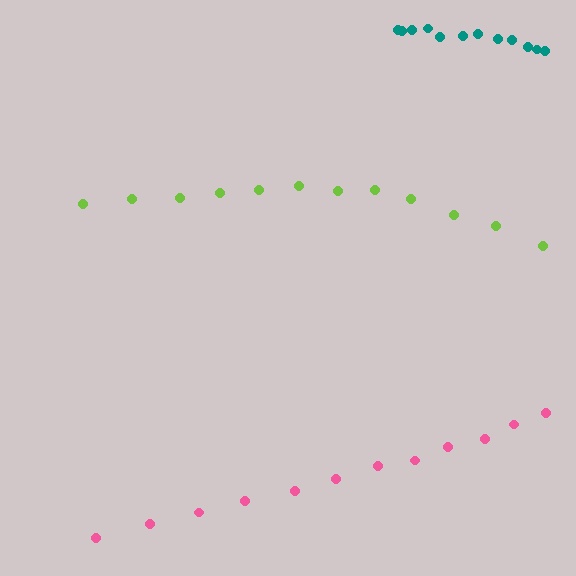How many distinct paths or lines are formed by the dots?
There are 3 distinct paths.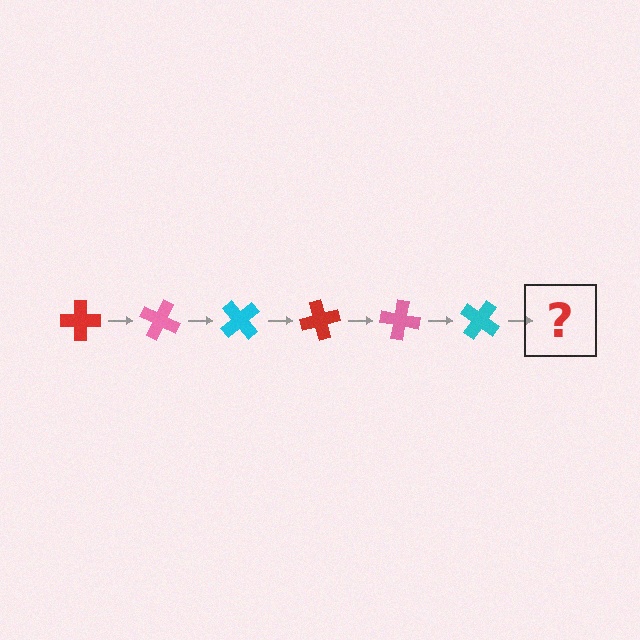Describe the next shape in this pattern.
It should be a red cross, rotated 150 degrees from the start.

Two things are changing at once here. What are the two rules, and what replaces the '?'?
The two rules are that it rotates 25 degrees each step and the color cycles through red, pink, and cyan. The '?' should be a red cross, rotated 150 degrees from the start.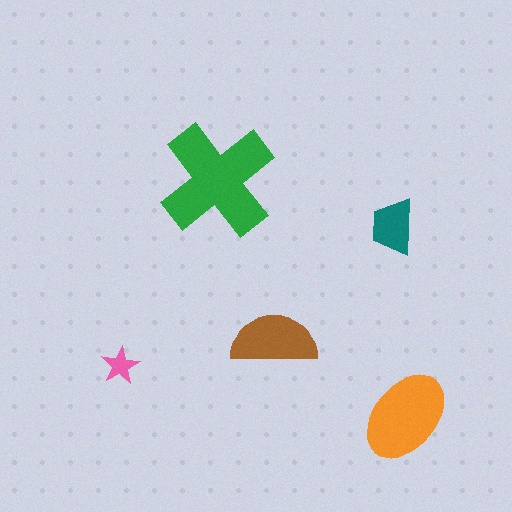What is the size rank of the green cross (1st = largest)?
1st.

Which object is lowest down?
The orange ellipse is bottommost.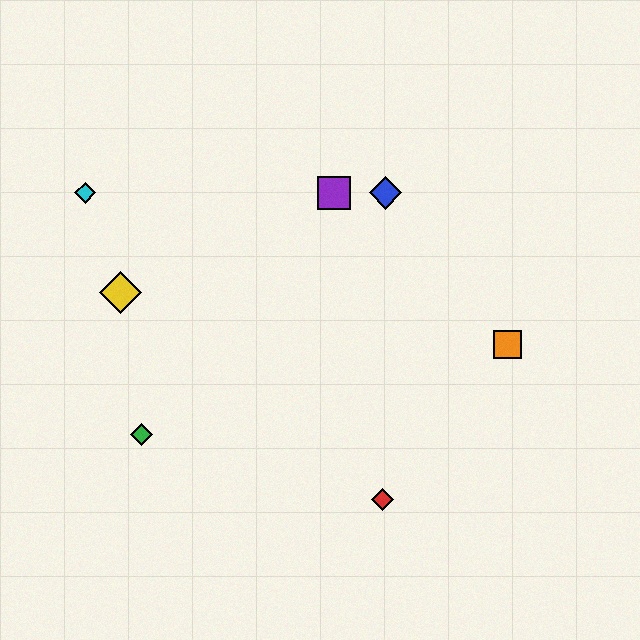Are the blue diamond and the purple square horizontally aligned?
Yes, both are at y≈193.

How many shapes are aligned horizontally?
3 shapes (the blue diamond, the purple square, the cyan diamond) are aligned horizontally.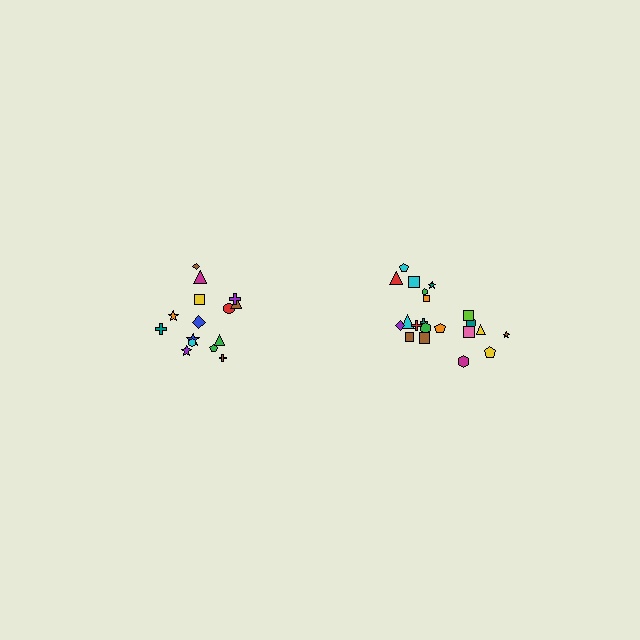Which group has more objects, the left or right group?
The right group.